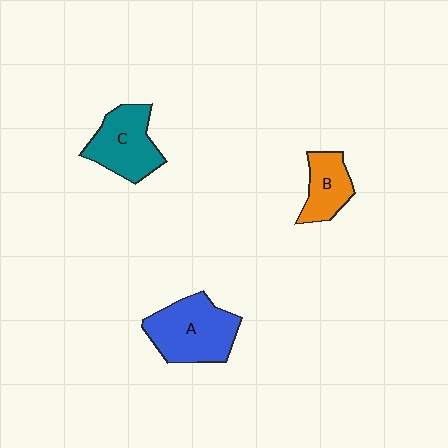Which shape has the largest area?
Shape A (blue).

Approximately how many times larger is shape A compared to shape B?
Approximately 1.8 times.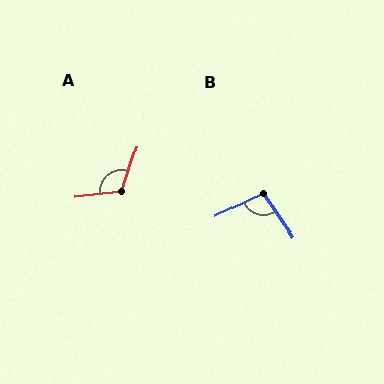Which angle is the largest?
A, at approximately 114 degrees.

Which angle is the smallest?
B, at approximately 99 degrees.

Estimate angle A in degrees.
Approximately 114 degrees.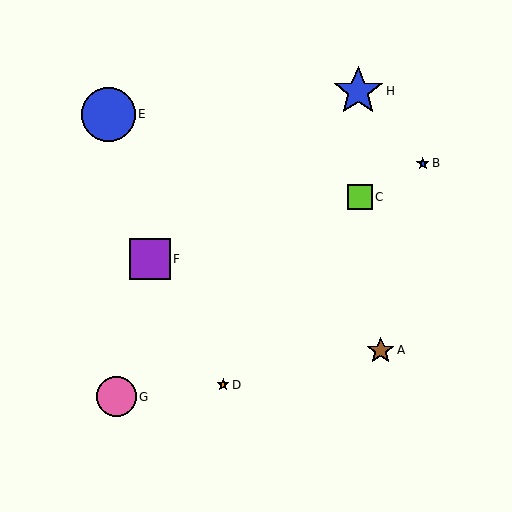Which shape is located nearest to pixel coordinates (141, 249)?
The purple square (labeled F) at (150, 259) is nearest to that location.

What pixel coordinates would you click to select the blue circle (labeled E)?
Click at (108, 114) to select the blue circle E.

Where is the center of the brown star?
The center of the brown star is at (381, 350).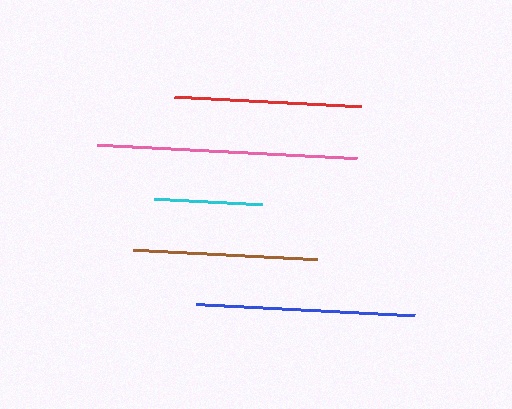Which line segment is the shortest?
The cyan line is the shortest at approximately 108 pixels.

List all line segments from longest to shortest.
From longest to shortest: pink, blue, red, brown, cyan.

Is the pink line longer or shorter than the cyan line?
The pink line is longer than the cyan line.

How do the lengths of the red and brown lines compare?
The red and brown lines are approximately the same length.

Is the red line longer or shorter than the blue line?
The blue line is longer than the red line.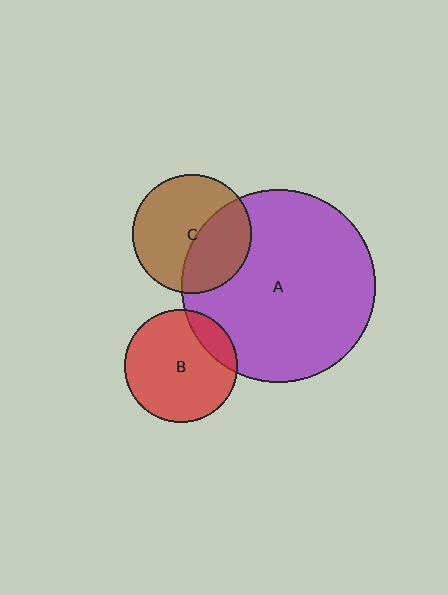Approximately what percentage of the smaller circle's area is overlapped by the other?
Approximately 15%.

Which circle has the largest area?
Circle A (purple).